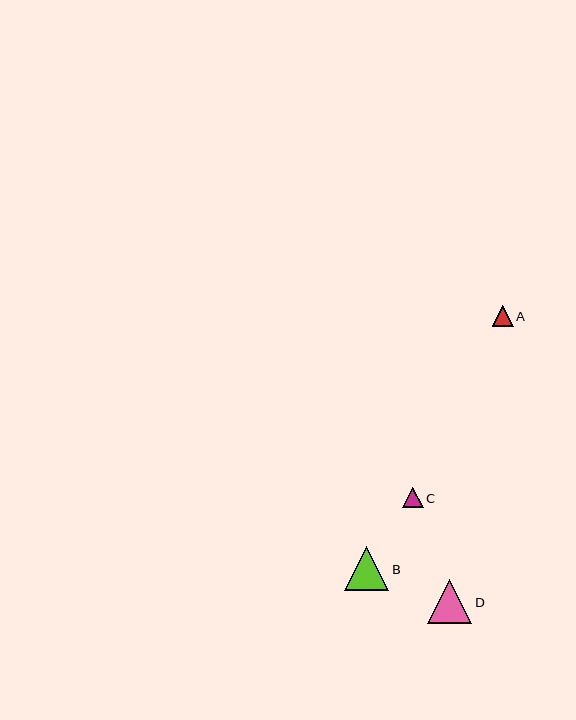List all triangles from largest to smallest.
From largest to smallest: D, B, A, C.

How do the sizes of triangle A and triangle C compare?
Triangle A and triangle C are approximately the same size.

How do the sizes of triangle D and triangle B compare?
Triangle D and triangle B are approximately the same size.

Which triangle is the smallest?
Triangle C is the smallest with a size of approximately 20 pixels.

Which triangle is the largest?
Triangle D is the largest with a size of approximately 44 pixels.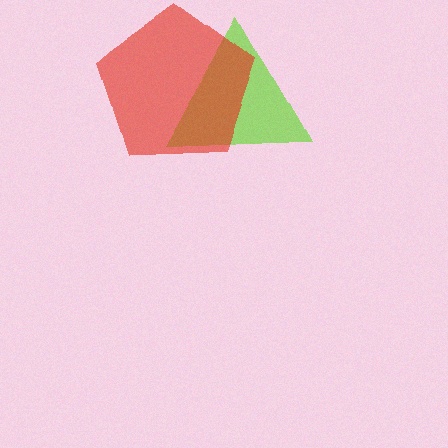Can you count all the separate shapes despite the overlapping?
Yes, there are 2 separate shapes.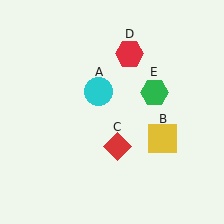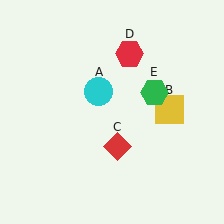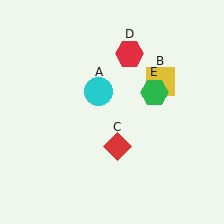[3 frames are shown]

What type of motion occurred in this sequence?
The yellow square (object B) rotated counterclockwise around the center of the scene.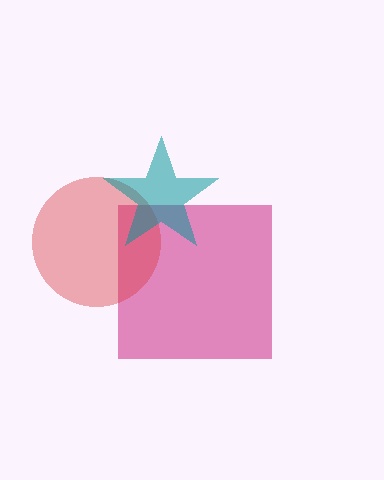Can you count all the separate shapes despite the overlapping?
Yes, there are 3 separate shapes.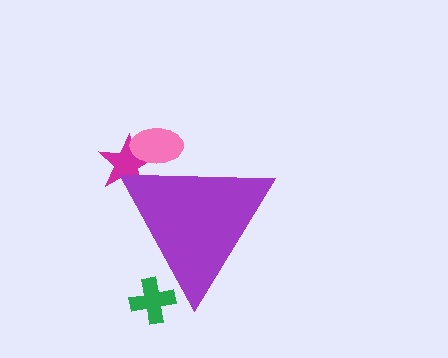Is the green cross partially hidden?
Yes, the green cross is partially hidden behind the purple triangle.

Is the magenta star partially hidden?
Yes, the magenta star is partially hidden behind the purple triangle.